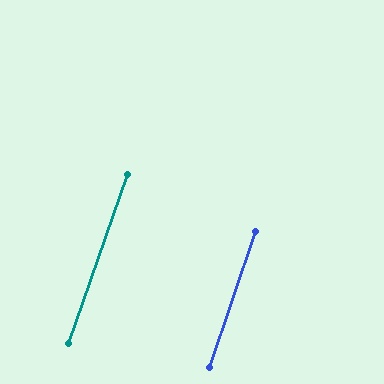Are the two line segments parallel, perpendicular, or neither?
Parallel — their directions differ by only 0.7°.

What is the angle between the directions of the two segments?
Approximately 1 degree.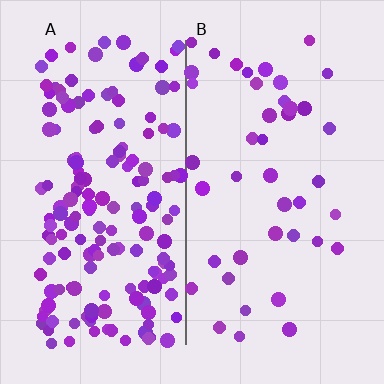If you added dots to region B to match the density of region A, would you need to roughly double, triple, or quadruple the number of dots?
Approximately quadruple.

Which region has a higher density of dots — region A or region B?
A (the left).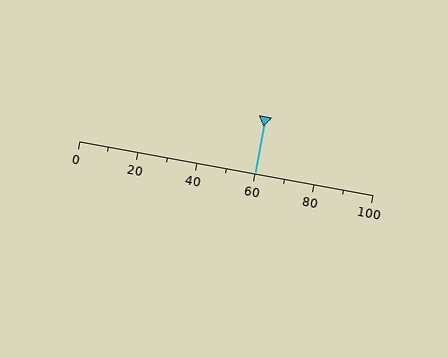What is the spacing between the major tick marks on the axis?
The major ticks are spaced 20 apart.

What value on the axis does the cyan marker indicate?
The marker indicates approximately 60.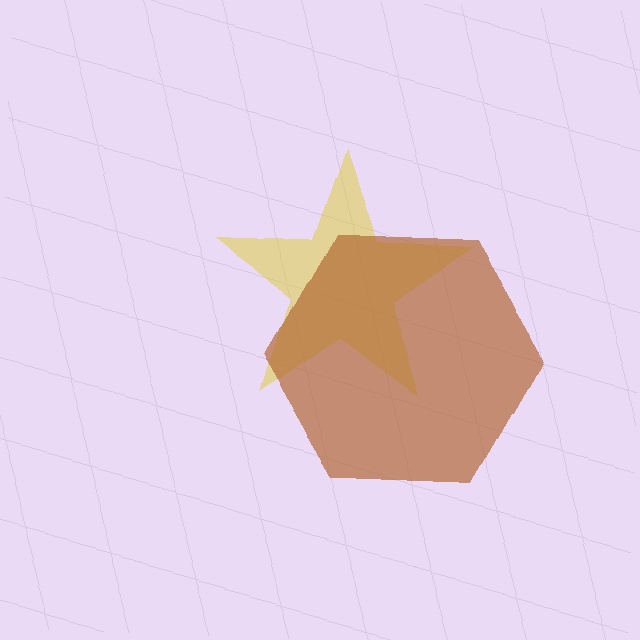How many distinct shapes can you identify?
There are 2 distinct shapes: a yellow star, a brown hexagon.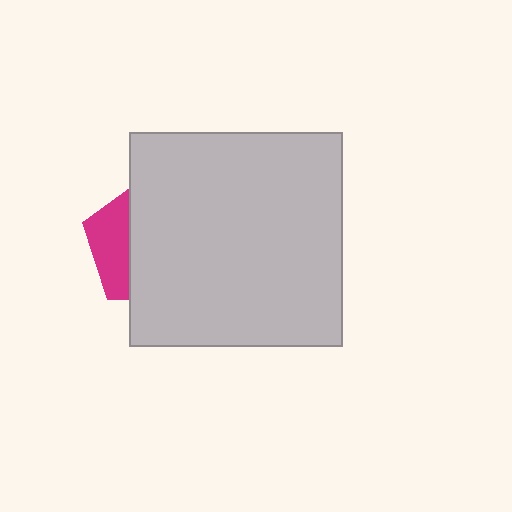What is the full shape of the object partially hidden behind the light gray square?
The partially hidden object is a magenta pentagon.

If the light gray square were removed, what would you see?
You would see the complete magenta pentagon.